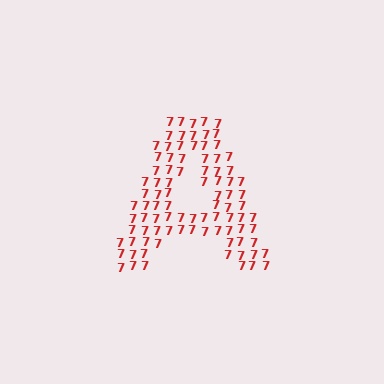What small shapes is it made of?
It is made of small digit 7's.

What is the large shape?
The large shape is the letter A.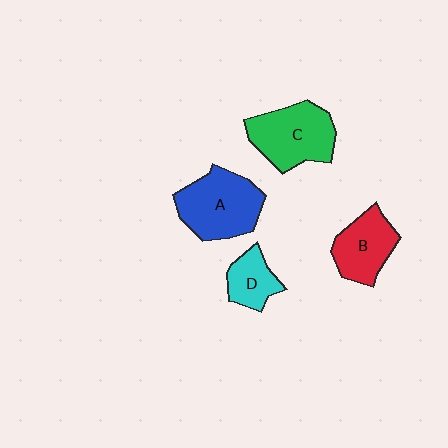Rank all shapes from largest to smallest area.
From largest to smallest: A (blue), C (green), B (red), D (cyan).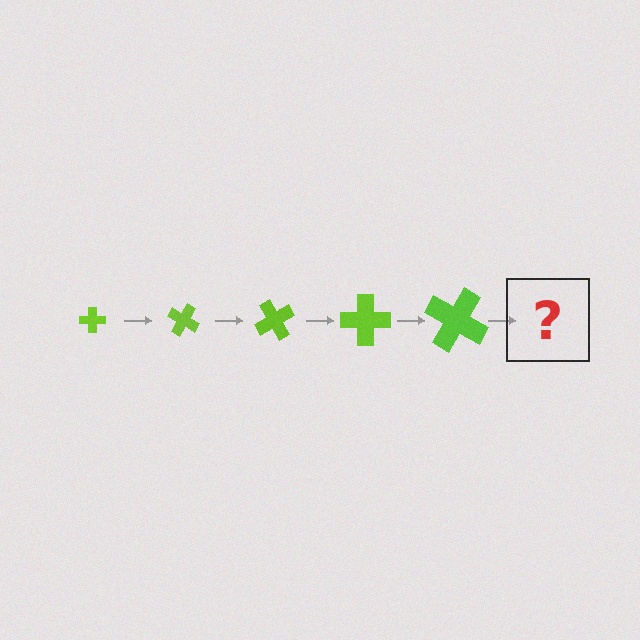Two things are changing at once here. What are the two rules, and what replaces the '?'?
The two rules are that the cross grows larger each step and it rotates 30 degrees each step. The '?' should be a cross, larger than the previous one and rotated 150 degrees from the start.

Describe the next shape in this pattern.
It should be a cross, larger than the previous one and rotated 150 degrees from the start.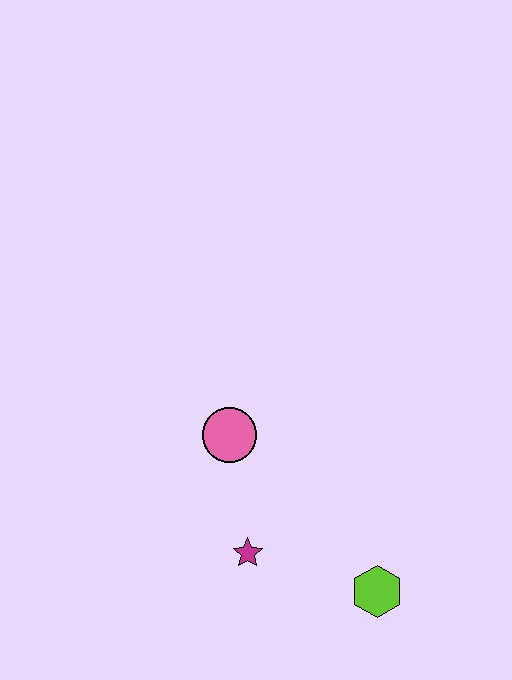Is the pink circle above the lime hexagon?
Yes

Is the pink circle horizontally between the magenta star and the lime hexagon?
No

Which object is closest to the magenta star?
The pink circle is closest to the magenta star.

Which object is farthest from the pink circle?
The lime hexagon is farthest from the pink circle.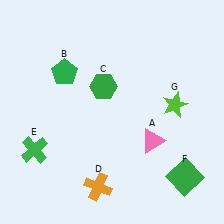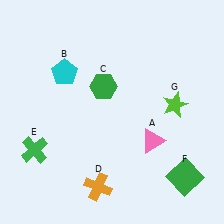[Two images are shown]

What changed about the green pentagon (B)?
In Image 1, B is green. In Image 2, it changed to cyan.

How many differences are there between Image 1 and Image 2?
There is 1 difference between the two images.